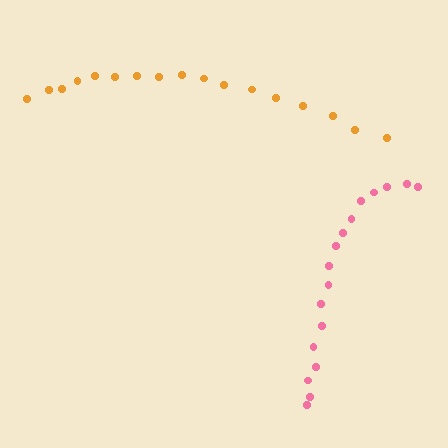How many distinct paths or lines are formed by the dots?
There are 2 distinct paths.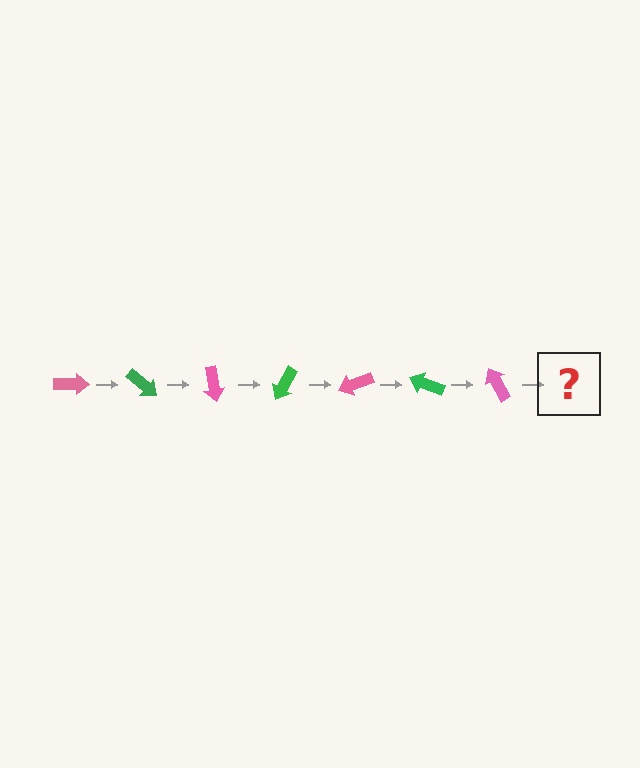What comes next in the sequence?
The next element should be a green arrow, rotated 280 degrees from the start.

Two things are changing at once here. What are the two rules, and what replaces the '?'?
The two rules are that it rotates 40 degrees each step and the color cycles through pink and green. The '?' should be a green arrow, rotated 280 degrees from the start.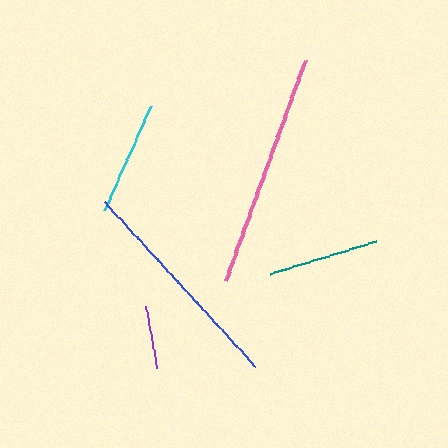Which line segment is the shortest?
The purple line is the shortest at approximately 63 pixels.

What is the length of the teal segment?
The teal segment is approximately 112 pixels long.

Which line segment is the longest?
The pink line is the longest at approximately 234 pixels.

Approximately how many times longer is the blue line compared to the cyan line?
The blue line is approximately 1.9 times the length of the cyan line.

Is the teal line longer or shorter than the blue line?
The blue line is longer than the teal line.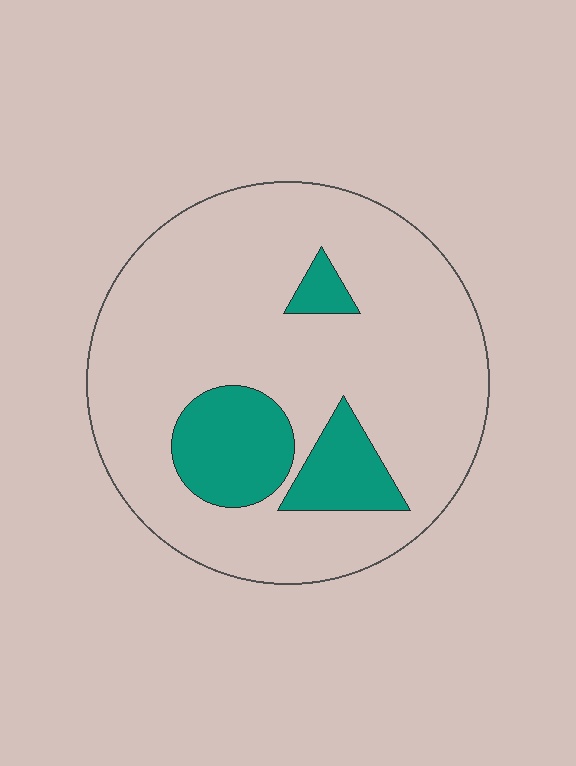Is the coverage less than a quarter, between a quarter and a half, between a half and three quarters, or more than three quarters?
Less than a quarter.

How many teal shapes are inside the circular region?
3.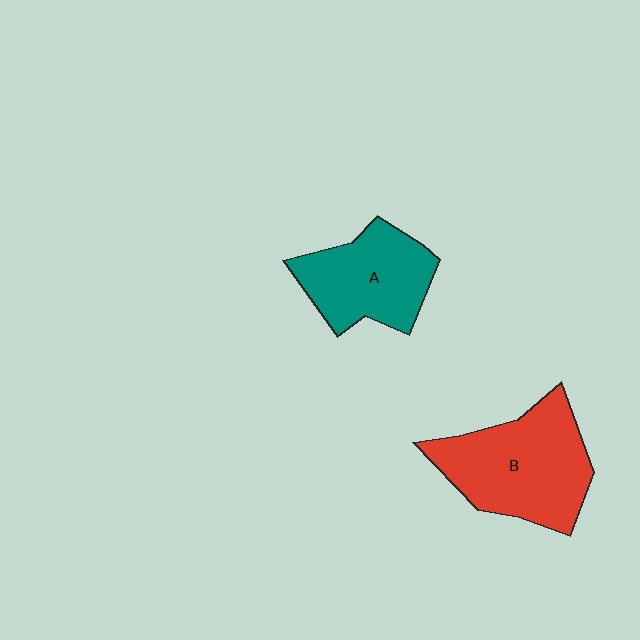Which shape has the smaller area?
Shape A (teal).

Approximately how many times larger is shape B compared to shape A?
Approximately 1.3 times.